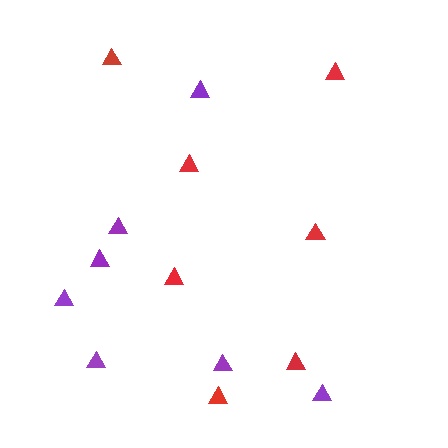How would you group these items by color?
There are 2 groups: one group of red triangles (7) and one group of purple triangles (7).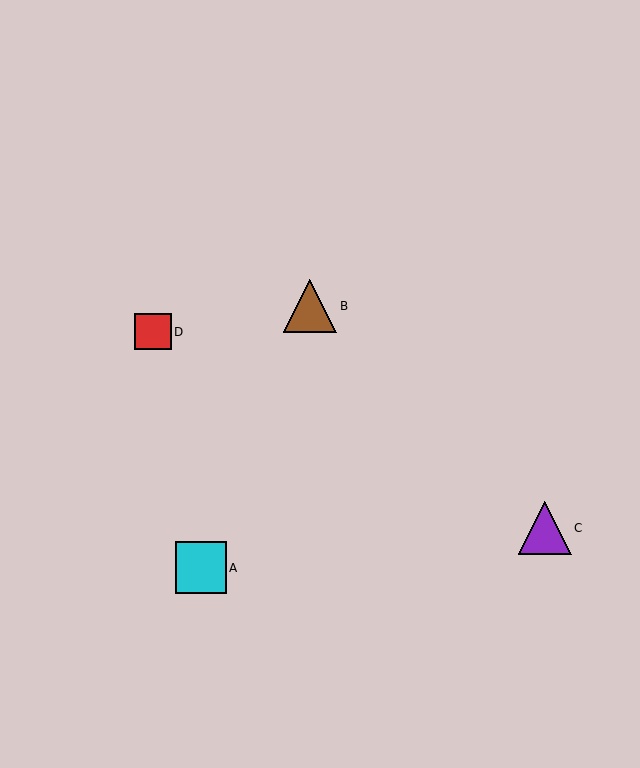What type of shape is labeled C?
Shape C is a purple triangle.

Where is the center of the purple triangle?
The center of the purple triangle is at (545, 528).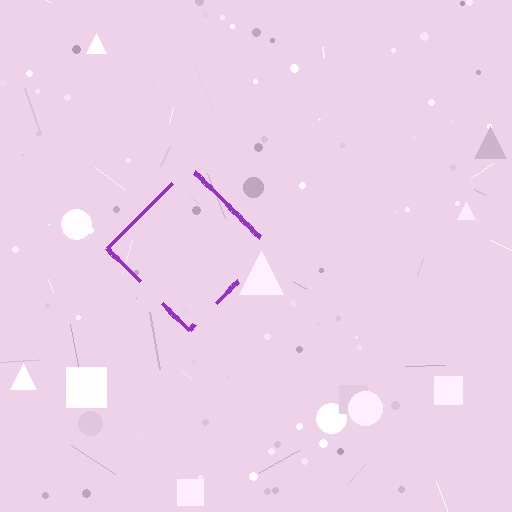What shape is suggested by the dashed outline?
The dashed outline suggests a diamond.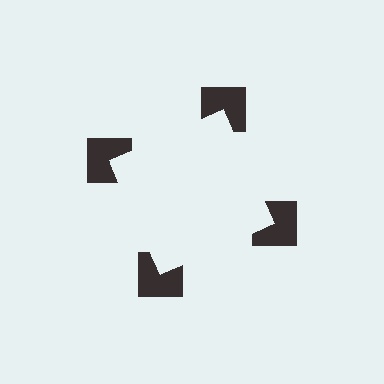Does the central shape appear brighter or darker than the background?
It typically appears slightly brighter than the background, even though no actual brightness change is drawn.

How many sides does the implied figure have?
4 sides.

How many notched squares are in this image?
There are 4 — one at each vertex of the illusory square.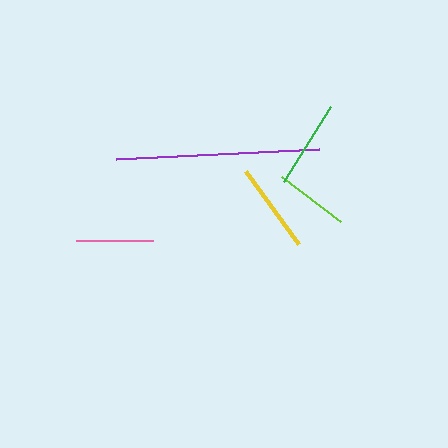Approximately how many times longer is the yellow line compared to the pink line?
The yellow line is approximately 1.2 times the length of the pink line.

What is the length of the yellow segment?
The yellow segment is approximately 90 pixels long.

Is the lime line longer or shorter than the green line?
The green line is longer than the lime line.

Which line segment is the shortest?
The lime line is the shortest at approximately 75 pixels.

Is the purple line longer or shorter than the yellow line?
The purple line is longer than the yellow line.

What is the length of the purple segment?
The purple segment is approximately 203 pixels long.